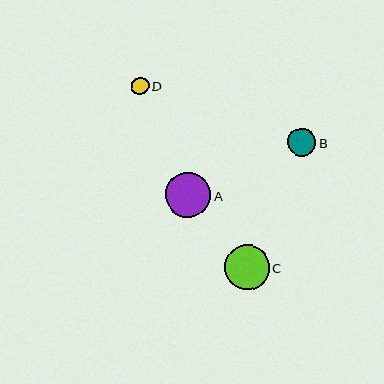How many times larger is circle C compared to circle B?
Circle C is approximately 1.6 times the size of circle B.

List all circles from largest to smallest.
From largest to smallest: A, C, B, D.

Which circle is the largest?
Circle A is the largest with a size of approximately 45 pixels.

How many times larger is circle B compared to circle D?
Circle B is approximately 1.6 times the size of circle D.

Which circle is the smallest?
Circle D is the smallest with a size of approximately 17 pixels.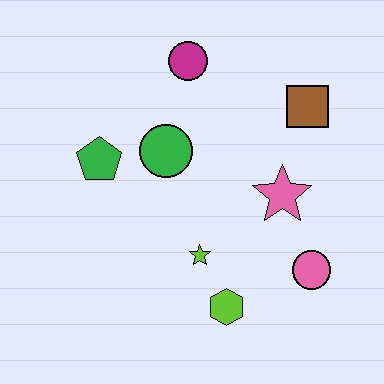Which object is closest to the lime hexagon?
The lime star is closest to the lime hexagon.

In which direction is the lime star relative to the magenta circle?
The lime star is below the magenta circle.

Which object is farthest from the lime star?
The magenta circle is farthest from the lime star.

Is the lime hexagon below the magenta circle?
Yes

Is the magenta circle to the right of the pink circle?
No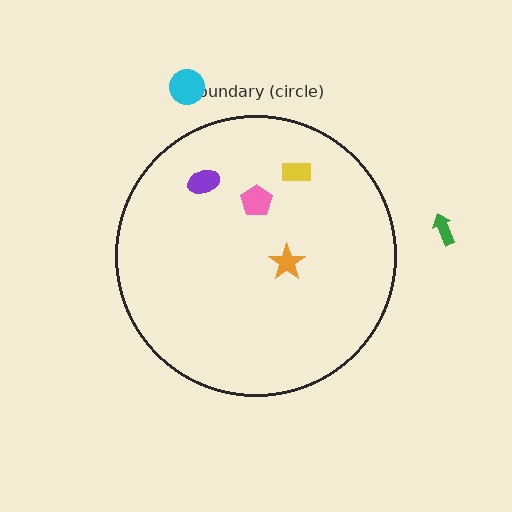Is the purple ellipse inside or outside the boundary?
Inside.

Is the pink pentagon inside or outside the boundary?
Inside.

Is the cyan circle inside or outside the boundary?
Outside.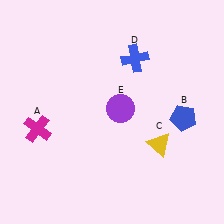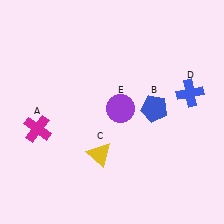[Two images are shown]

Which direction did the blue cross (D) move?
The blue cross (D) moved right.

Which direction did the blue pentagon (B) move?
The blue pentagon (B) moved left.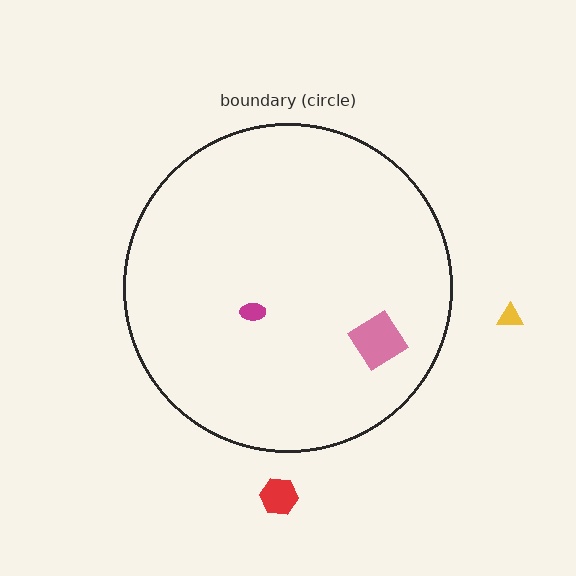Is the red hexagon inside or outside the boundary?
Outside.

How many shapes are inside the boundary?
2 inside, 2 outside.